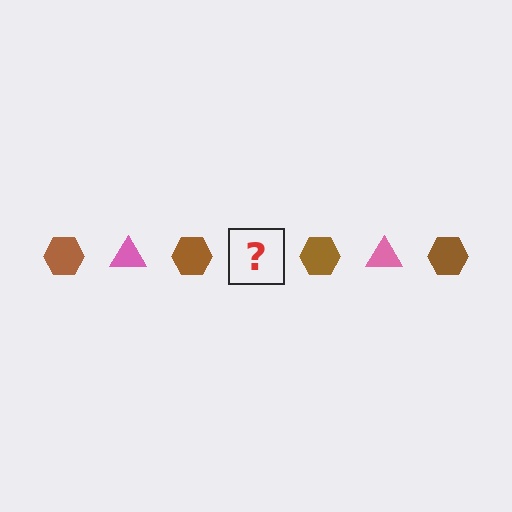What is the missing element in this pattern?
The missing element is a pink triangle.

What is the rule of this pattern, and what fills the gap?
The rule is that the pattern alternates between brown hexagon and pink triangle. The gap should be filled with a pink triangle.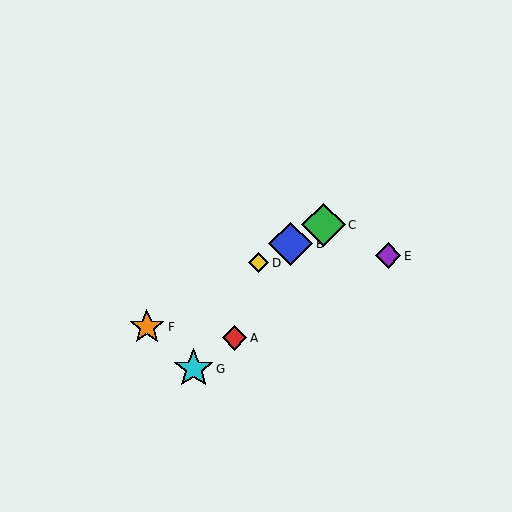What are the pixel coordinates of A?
Object A is at (235, 338).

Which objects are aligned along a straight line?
Objects B, C, D, F are aligned along a straight line.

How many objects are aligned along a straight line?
4 objects (B, C, D, F) are aligned along a straight line.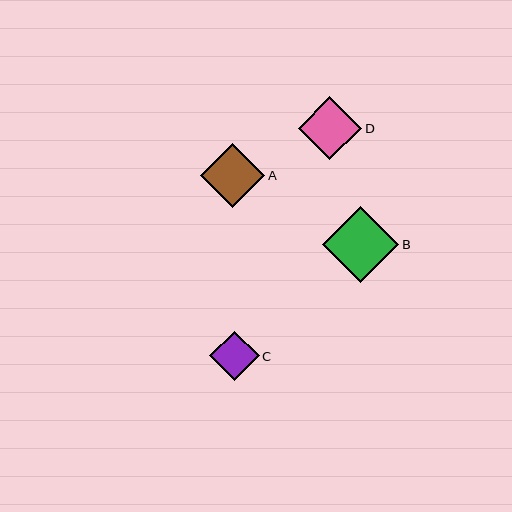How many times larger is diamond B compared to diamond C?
Diamond B is approximately 1.5 times the size of diamond C.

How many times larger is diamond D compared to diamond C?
Diamond D is approximately 1.3 times the size of diamond C.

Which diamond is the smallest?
Diamond C is the smallest with a size of approximately 49 pixels.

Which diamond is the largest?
Diamond B is the largest with a size of approximately 76 pixels.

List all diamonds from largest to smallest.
From largest to smallest: B, A, D, C.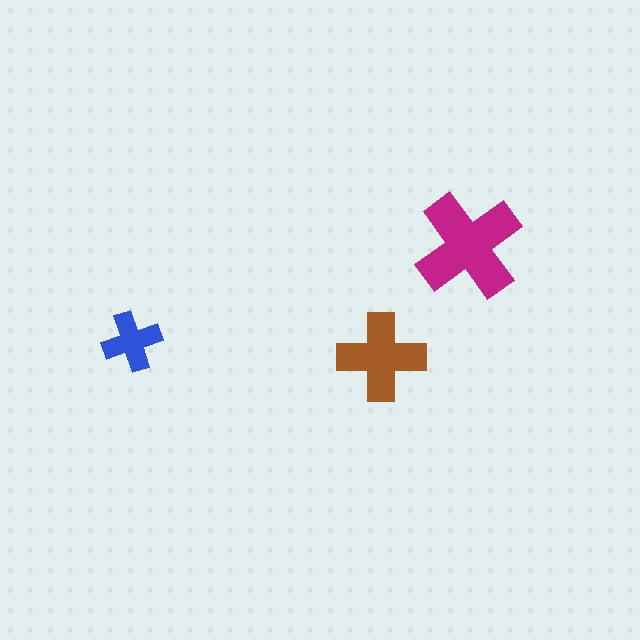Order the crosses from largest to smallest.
the magenta one, the brown one, the blue one.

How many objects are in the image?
There are 3 objects in the image.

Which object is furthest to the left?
The blue cross is leftmost.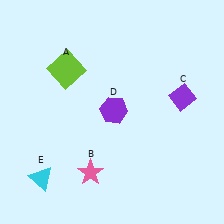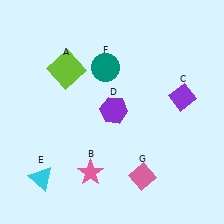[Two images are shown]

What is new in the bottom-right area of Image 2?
A pink diamond (G) was added in the bottom-right area of Image 2.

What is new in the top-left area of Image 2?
A teal circle (F) was added in the top-left area of Image 2.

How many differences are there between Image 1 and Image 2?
There are 2 differences between the two images.